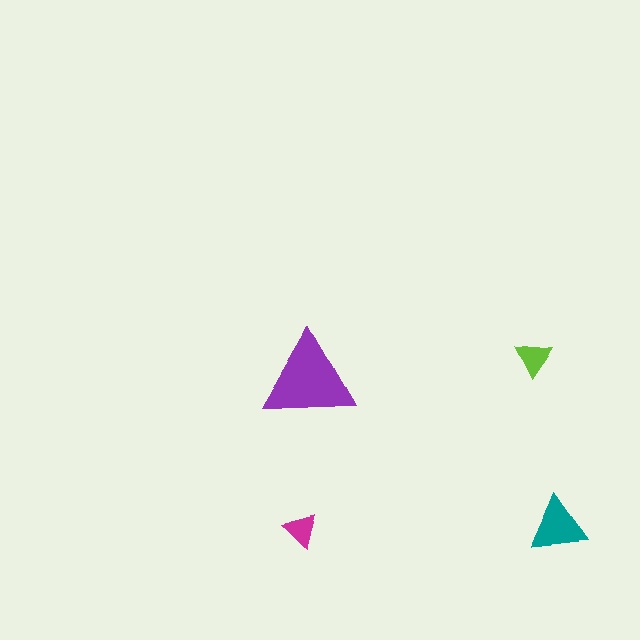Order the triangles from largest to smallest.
the purple one, the teal one, the lime one, the magenta one.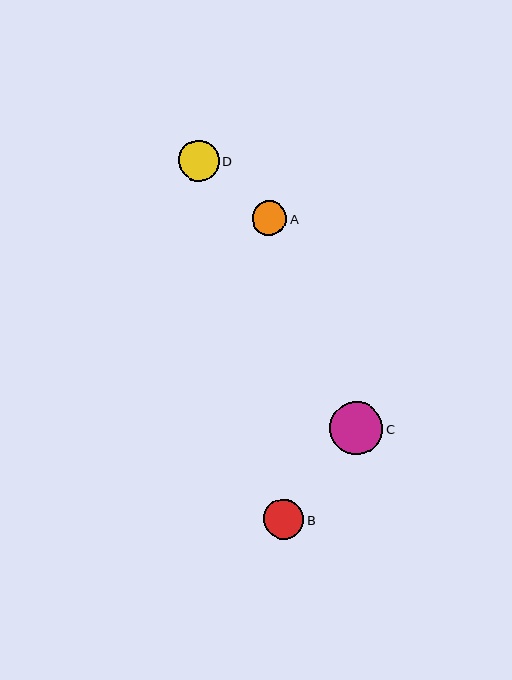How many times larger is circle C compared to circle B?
Circle C is approximately 1.3 times the size of circle B.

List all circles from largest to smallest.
From largest to smallest: C, D, B, A.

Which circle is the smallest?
Circle A is the smallest with a size of approximately 34 pixels.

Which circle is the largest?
Circle C is the largest with a size of approximately 53 pixels.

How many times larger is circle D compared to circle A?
Circle D is approximately 1.2 times the size of circle A.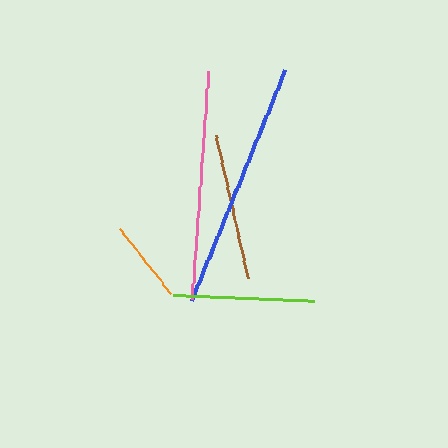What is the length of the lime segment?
The lime segment is approximately 142 pixels long.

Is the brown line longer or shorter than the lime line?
The brown line is longer than the lime line.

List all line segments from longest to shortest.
From longest to shortest: blue, pink, brown, lime, orange.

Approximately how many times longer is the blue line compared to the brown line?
The blue line is approximately 1.7 times the length of the brown line.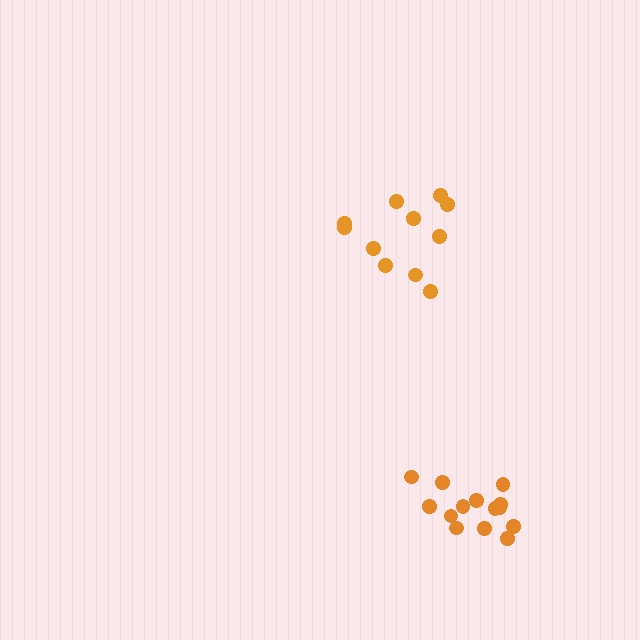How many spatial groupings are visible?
There are 2 spatial groupings.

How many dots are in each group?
Group 1: 11 dots, Group 2: 14 dots (25 total).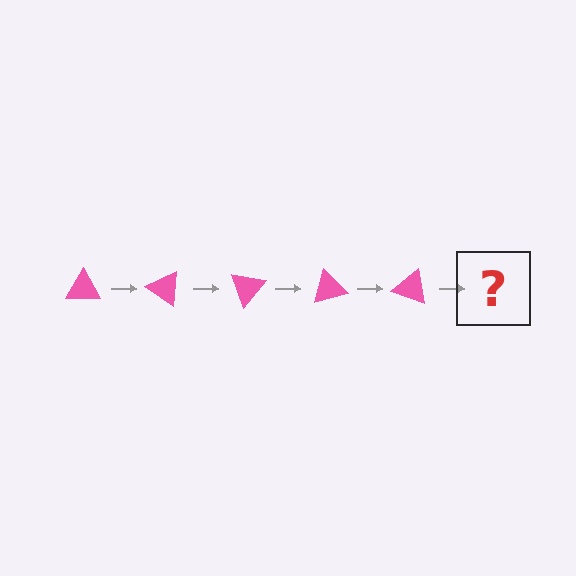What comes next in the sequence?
The next element should be a pink triangle rotated 175 degrees.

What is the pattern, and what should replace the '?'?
The pattern is that the triangle rotates 35 degrees each step. The '?' should be a pink triangle rotated 175 degrees.